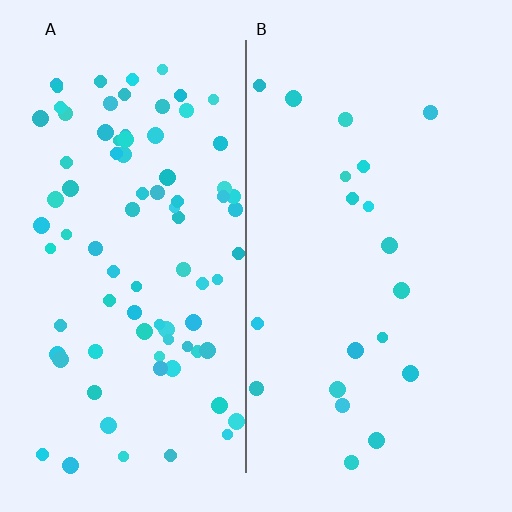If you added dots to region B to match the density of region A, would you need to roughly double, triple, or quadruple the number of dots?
Approximately quadruple.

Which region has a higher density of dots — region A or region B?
A (the left).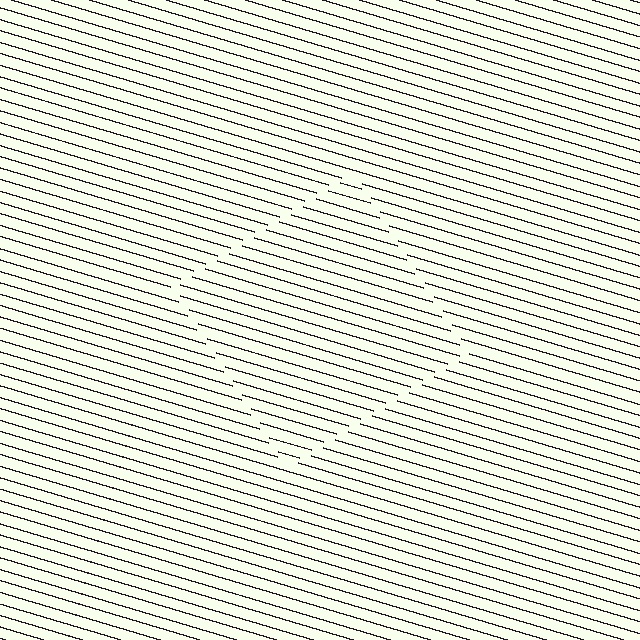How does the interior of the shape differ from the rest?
The interior of the shape contains the same grating, shifted by half a period — the contour is defined by the phase discontinuity where line-ends from the inner and outer gratings abut.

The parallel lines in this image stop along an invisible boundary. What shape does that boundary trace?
An illusory square. The interior of the shape contains the same grating, shifted by half a period — the contour is defined by the phase discontinuity where line-ends from the inner and outer gratings abut.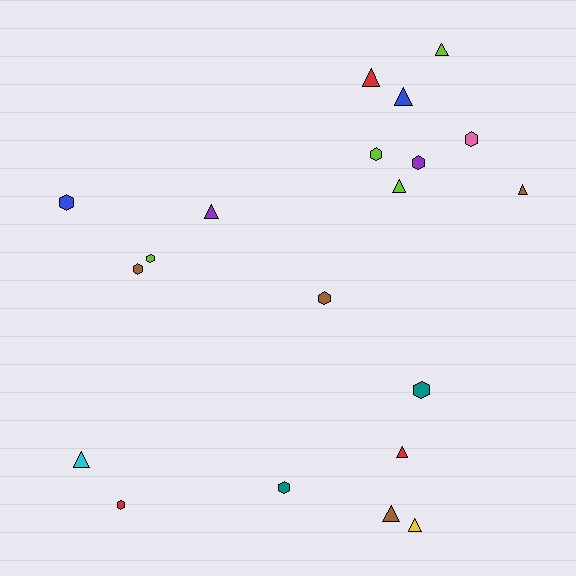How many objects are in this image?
There are 20 objects.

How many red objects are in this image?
There are 3 red objects.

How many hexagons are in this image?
There are 10 hexagons.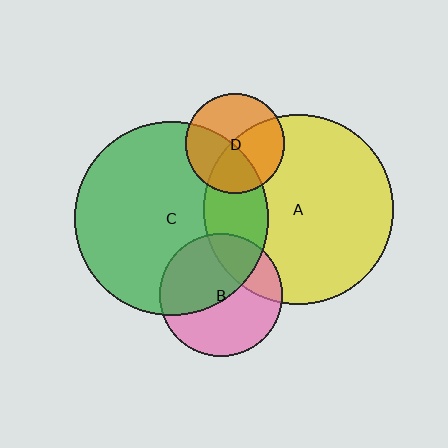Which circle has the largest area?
Circle C (green).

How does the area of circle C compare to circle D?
Approximately 3.8 times.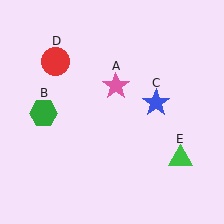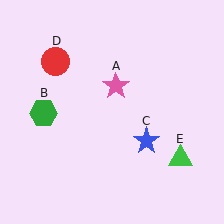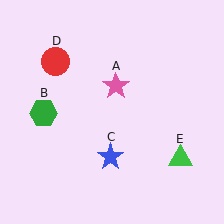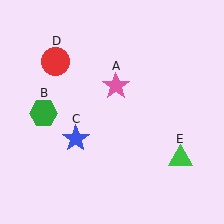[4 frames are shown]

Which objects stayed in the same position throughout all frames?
Pink star (object A) and green hexagon (object B) and red circle (object D) and green triangle (object E) remained stationary.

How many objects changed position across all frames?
1 object changed position: blue star (object C).